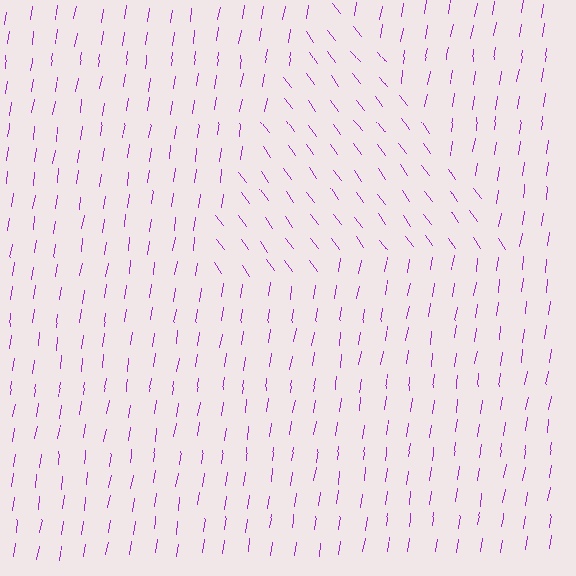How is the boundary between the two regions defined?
The boundary is defined purely by a change in line orientation (approximately 45 degrees difference). All lines are the same color and thickness.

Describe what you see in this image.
The image is filled with small purple line segments. A triangle region in the image has lines oriented differently from the surrounding lines, creating a visible texture boundary.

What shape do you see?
I see a triangle.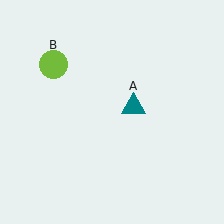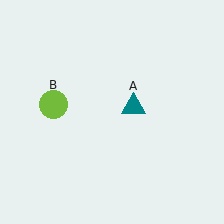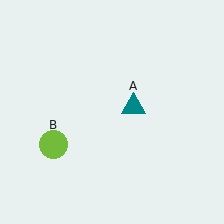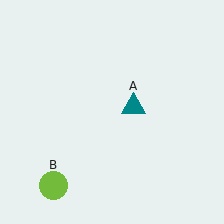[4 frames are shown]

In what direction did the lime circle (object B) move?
The lime circle (object B) moved down.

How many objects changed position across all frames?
1 object changed position: lime circle (object B).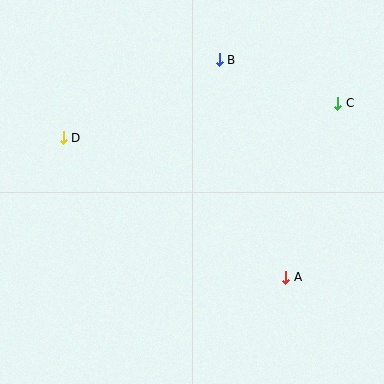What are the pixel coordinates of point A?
Point A is at (286, 277).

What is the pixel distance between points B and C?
The distance between B and C is 126 pixels.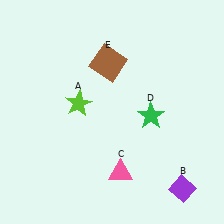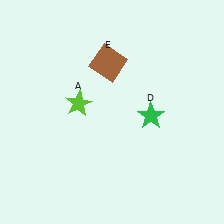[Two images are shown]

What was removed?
The pink triangle (C), the purple diamond (B) were removed in Image 2.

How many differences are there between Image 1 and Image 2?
There are 2 differences between the two images.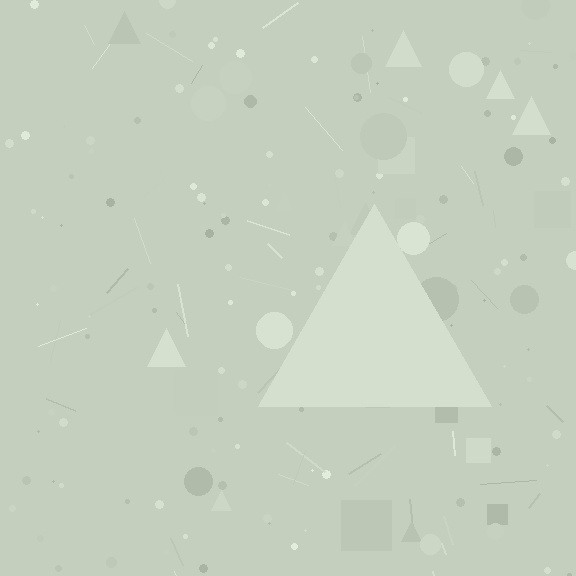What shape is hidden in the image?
A triangle is hidden in the image.